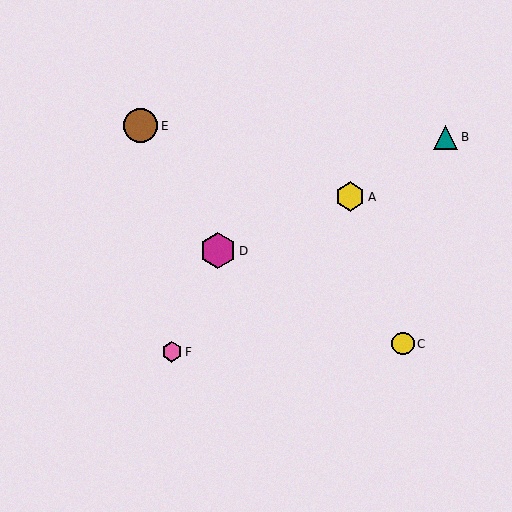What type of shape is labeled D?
Shape D is a magenta hexagon.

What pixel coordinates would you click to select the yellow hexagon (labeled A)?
Click at (350, 197) to select the yellow hexagon A.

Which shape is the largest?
The magenta hexagon (labeled D) is the largest.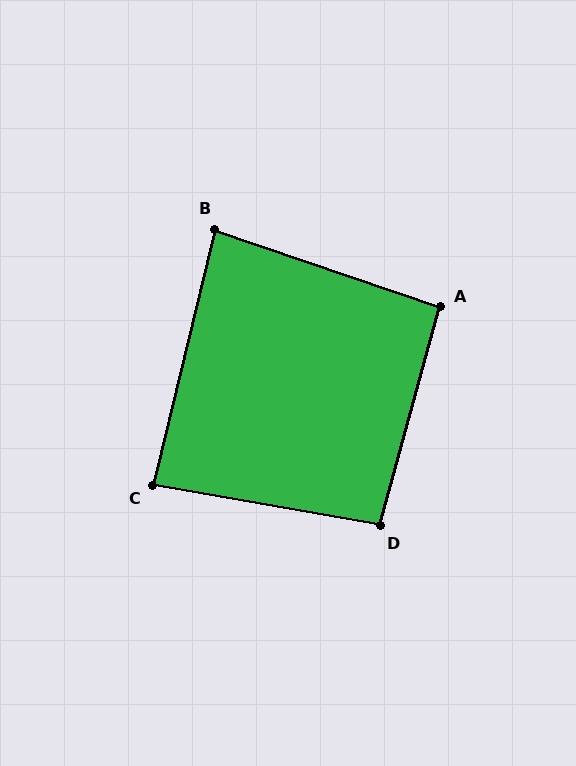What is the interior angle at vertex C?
Approximately 86 degrees (approximately right).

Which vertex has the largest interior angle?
D, at approximately 95 degrees.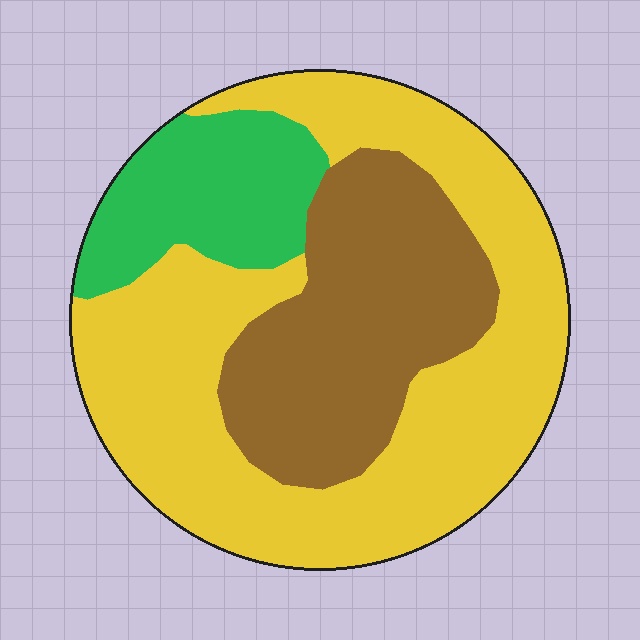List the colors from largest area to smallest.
From largest to smallest: yellow, brown, green.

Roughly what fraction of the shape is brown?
Brown covers roughly 30% of the shape.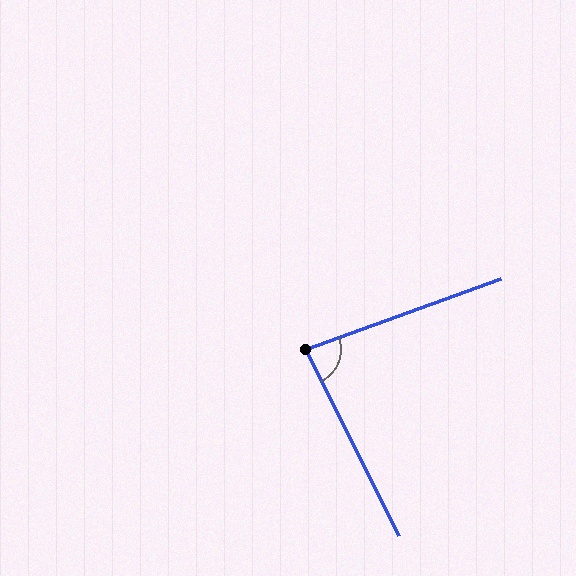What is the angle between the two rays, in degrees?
Approximately 84 degrees.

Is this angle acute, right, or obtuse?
It is acute.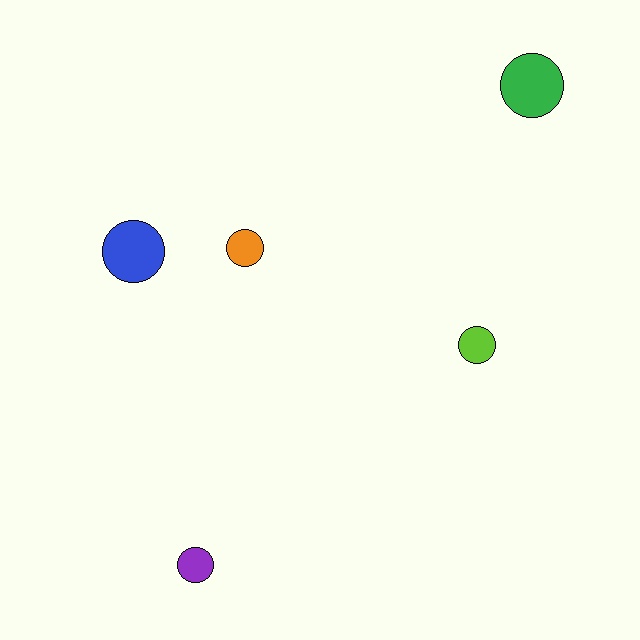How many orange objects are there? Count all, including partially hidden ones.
There is 1 orange object.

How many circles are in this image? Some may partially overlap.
There are 5 circles.